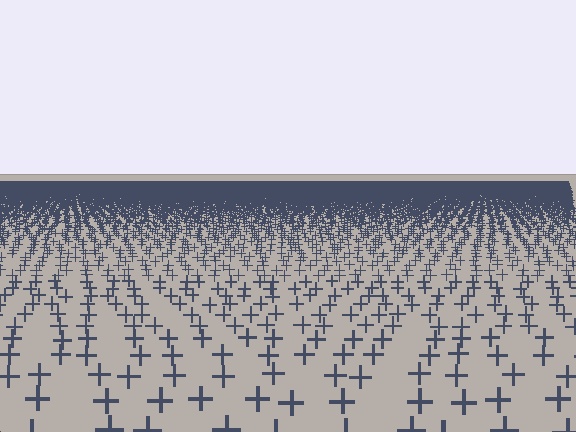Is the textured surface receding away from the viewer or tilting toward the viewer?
The surface is receding away from the viewer. Texture elements get smaller and denser toward the top.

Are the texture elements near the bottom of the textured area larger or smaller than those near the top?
Larger. Near the bottom, elements are closer to the viewer and appear at a bigger on-screen size.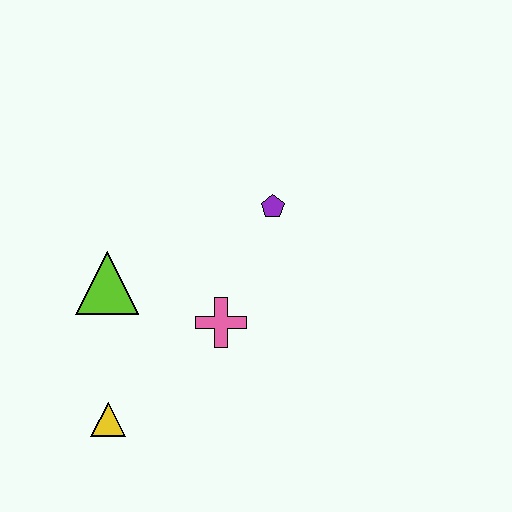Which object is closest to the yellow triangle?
The lime triangle is closest to the yellow triangle.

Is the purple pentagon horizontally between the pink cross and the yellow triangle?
No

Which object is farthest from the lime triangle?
The purple pentagon is farthest from the lime triangle.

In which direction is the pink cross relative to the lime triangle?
The pink cross is to the right of the lime triangle.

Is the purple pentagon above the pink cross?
Yes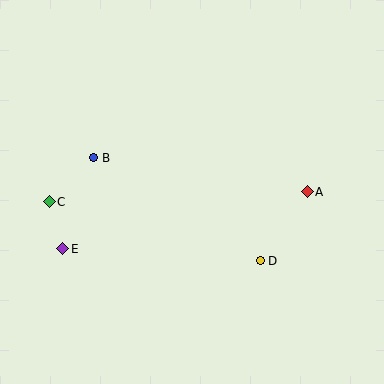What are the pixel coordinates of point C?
Point C is at (49, 202).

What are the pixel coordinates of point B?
Point B is at (94, 158).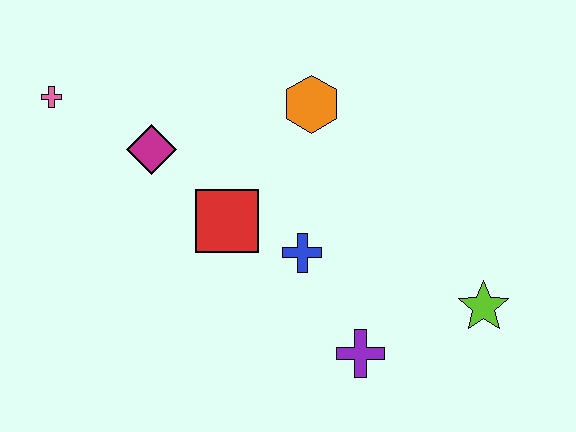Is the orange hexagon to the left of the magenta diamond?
No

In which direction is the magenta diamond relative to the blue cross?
The magenta diamond is to the left of the blue cross.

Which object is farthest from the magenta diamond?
The lime star is farthest from the magenta diamond.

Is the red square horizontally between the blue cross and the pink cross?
Yes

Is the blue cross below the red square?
Yes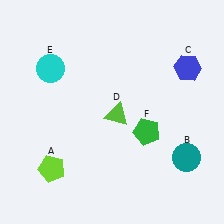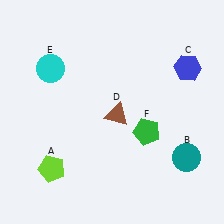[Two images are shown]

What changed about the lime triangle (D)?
In Image 1, D is lime. In Image 2, it changed to brown.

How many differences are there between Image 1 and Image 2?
There is 1 difference between the two images.